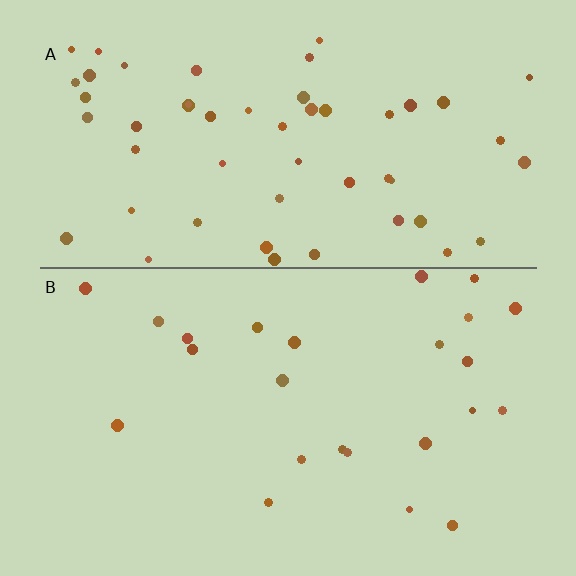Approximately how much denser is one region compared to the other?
Approximately 2.2× — region A over region B.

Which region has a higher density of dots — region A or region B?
A (the top).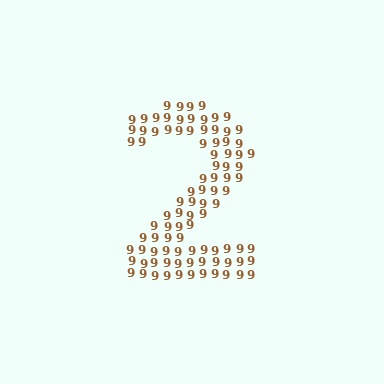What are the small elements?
The small elements are digit 9's.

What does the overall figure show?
The overall figure shows the digit 2.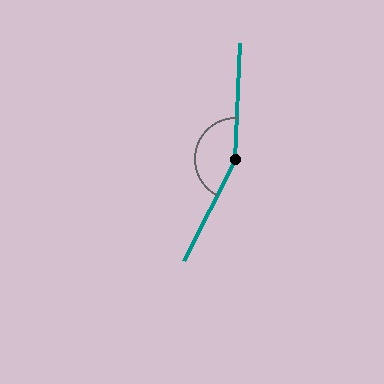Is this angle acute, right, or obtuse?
It is obtuse.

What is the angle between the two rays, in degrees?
Approximately 155 degrees.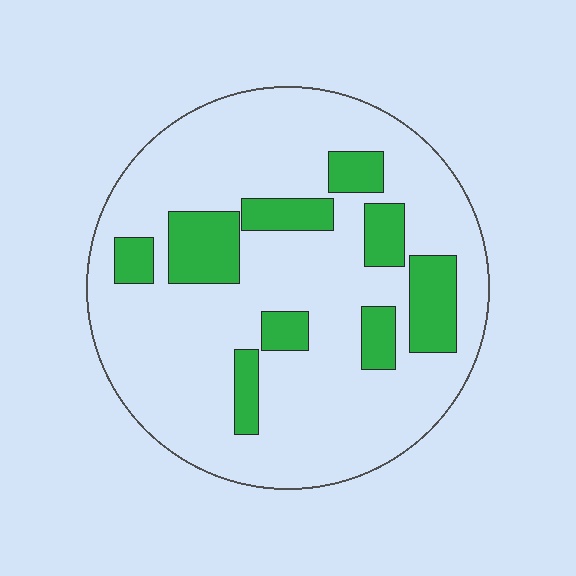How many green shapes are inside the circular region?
9.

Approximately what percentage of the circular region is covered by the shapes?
Approximately 20%.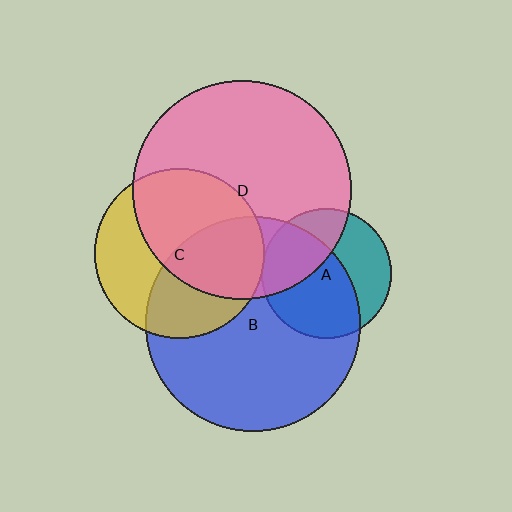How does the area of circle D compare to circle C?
Approximately 1.7 times.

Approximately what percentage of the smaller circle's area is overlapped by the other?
Approximately 60%.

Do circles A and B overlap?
Yes.